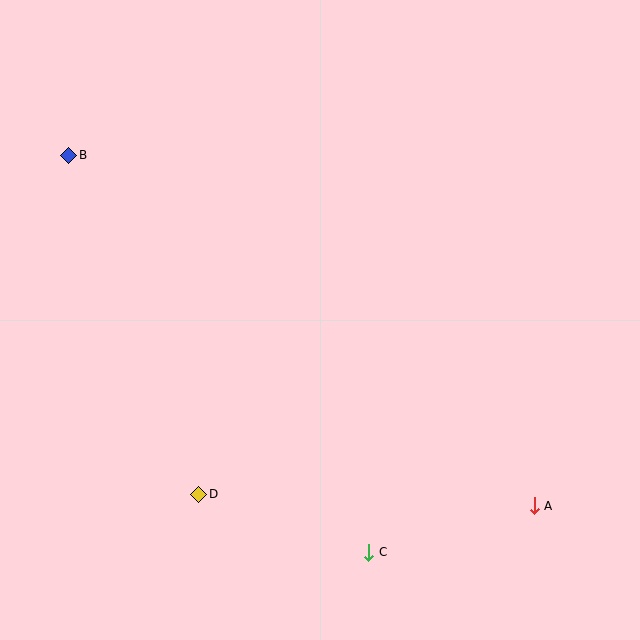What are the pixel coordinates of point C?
Point C is at (369, 552).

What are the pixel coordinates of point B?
Point B is at (69, 155).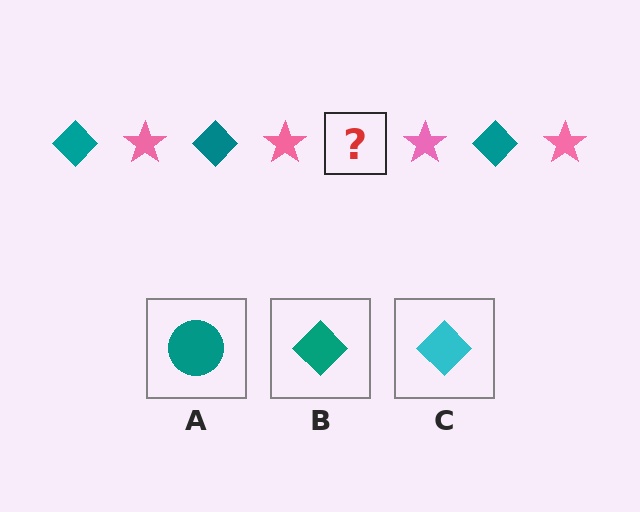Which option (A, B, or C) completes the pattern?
B.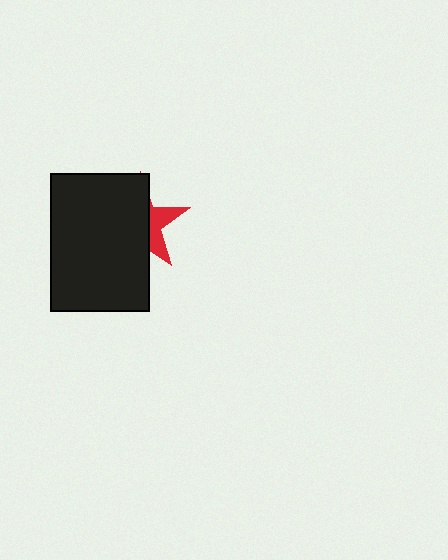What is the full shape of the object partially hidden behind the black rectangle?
The partially hidden object is a red star.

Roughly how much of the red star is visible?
A small part of it is visible (roughly 32%).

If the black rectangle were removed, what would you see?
You would see the complete red star.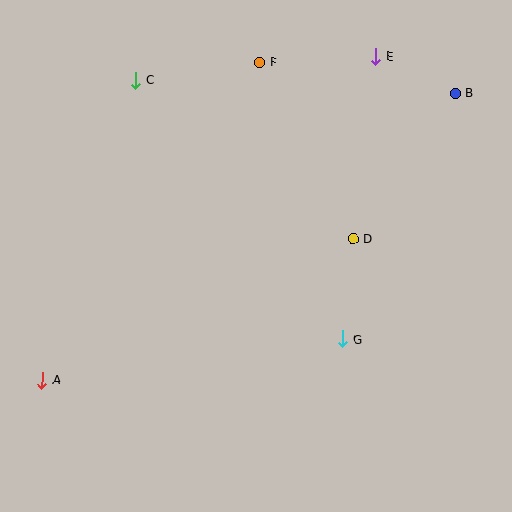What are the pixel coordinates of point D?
Point D is at (353, 239).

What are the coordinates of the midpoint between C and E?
The midpoint between C and E is at (256, 68).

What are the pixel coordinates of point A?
Point A is at (42, 380).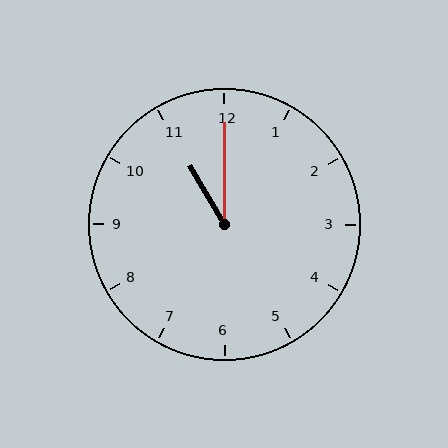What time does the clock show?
11:00.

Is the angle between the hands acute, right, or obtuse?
It is acute.